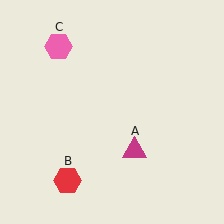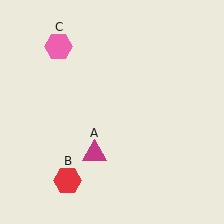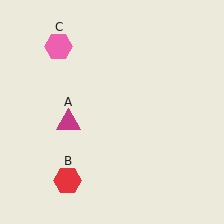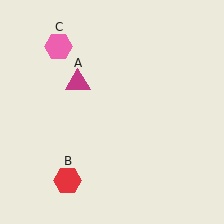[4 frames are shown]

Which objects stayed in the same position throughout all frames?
Red hexagon (object B) and pink hexagon (object C) remained stationary.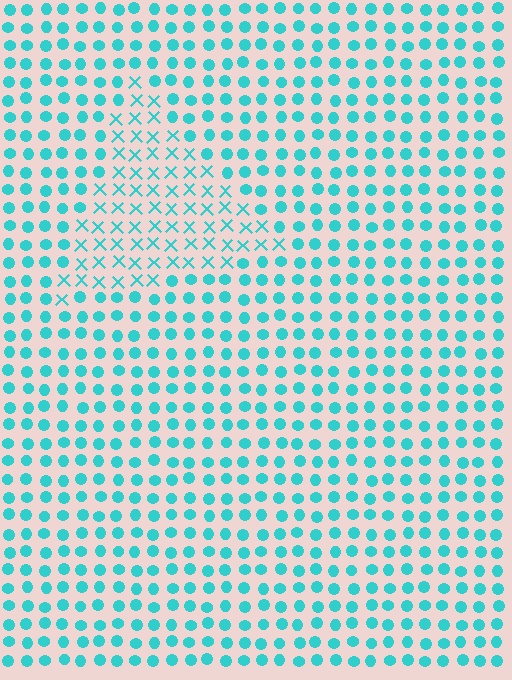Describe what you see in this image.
The image is filled with small cyan elements arranged in a uniform grid. A triangle-shaped region contains X marks, while the surrounding area contains circles. The boundary is defined purely by the change in element shape.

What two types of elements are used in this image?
The image uses X marks inside the triangle region and circles outside it.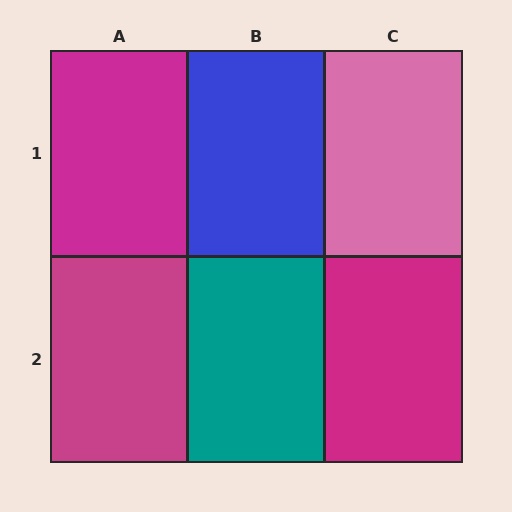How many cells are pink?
1 cell is pink.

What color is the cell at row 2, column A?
Magenta.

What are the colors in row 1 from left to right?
Magenta, blue, pink.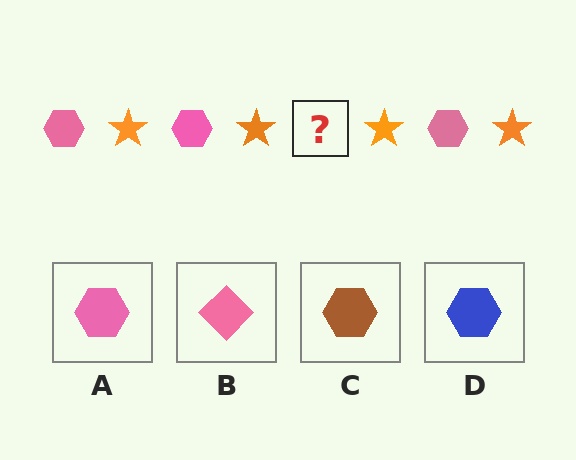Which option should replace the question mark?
Option A.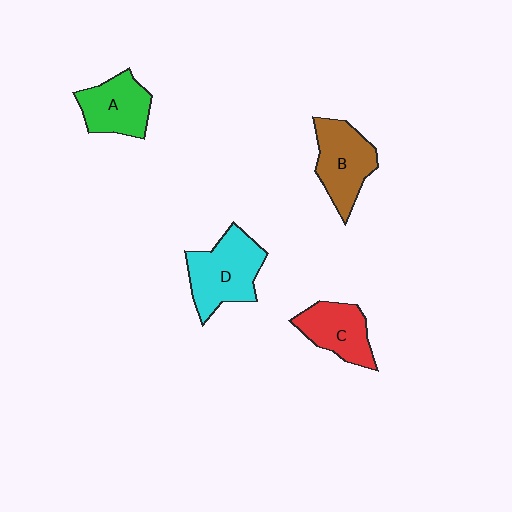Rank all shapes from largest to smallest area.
From largest to smallest: D (cyan), B (brown), A (green), C (red).